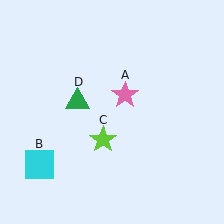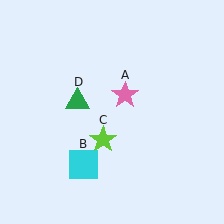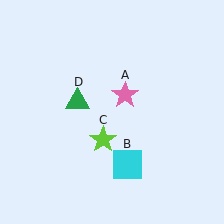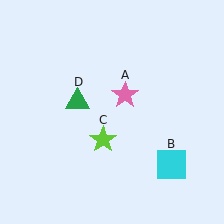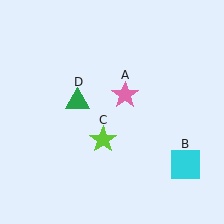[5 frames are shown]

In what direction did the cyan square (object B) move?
The cyan square (object B) moved right.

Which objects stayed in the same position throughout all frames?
Pink star (object A) and lime star (object C) and green triangle (object D) remained stationary.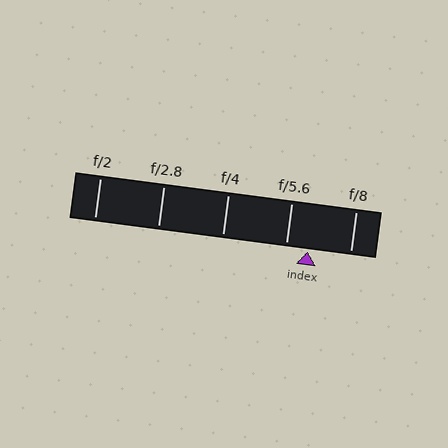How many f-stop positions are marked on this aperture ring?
There are 5 f-stop positions marked.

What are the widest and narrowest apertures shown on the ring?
The widest aperture shown is f/2 and the narrowest is f/8.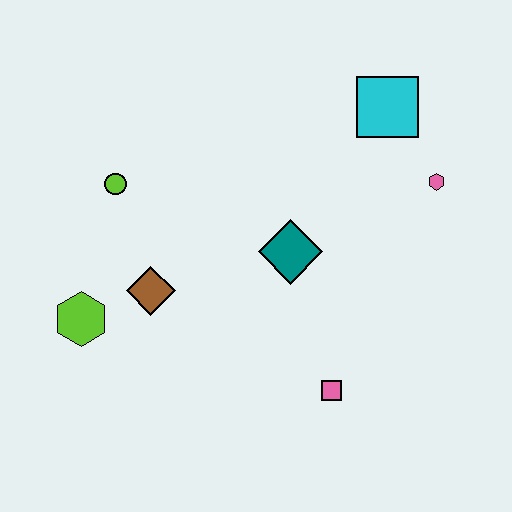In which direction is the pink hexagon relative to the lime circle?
The pink hexagon is to the right of the lime circle.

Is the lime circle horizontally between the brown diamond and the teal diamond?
No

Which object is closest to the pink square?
The teal diamond is closest to the pink square.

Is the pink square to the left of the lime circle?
No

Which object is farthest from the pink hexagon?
The lime hexagon is farthest from the pink hexagon.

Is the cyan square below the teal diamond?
No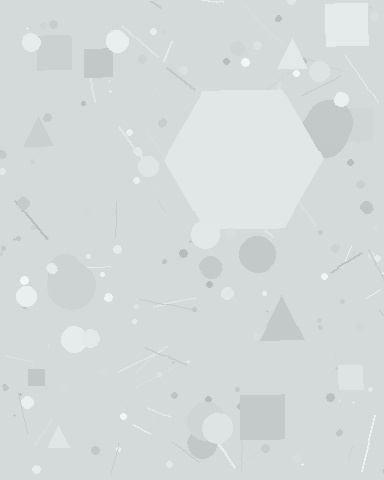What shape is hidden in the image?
A hexagon is hidden in the image.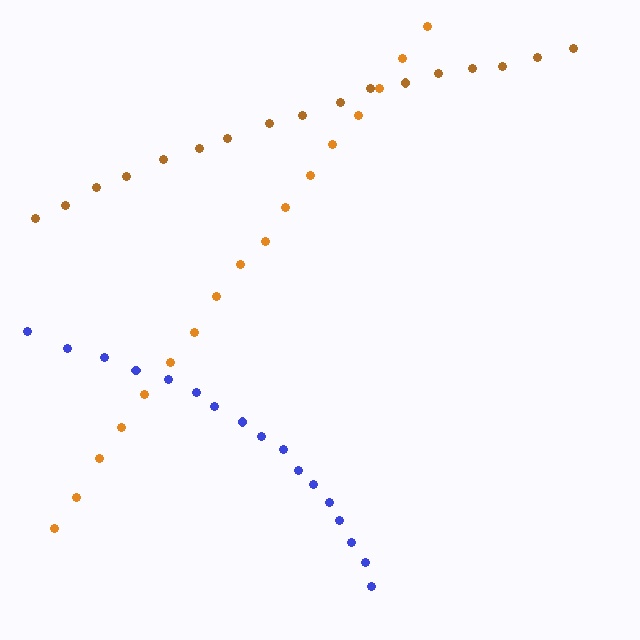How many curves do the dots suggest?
There are 3 distinct paths.